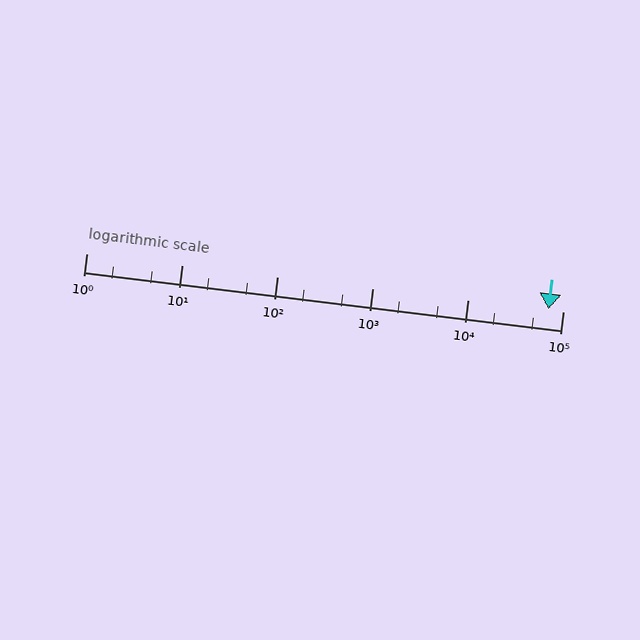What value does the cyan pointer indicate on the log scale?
The pointer indicates approximately 71000.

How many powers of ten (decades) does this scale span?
The scale spans 5 decades, from 1 to 100000.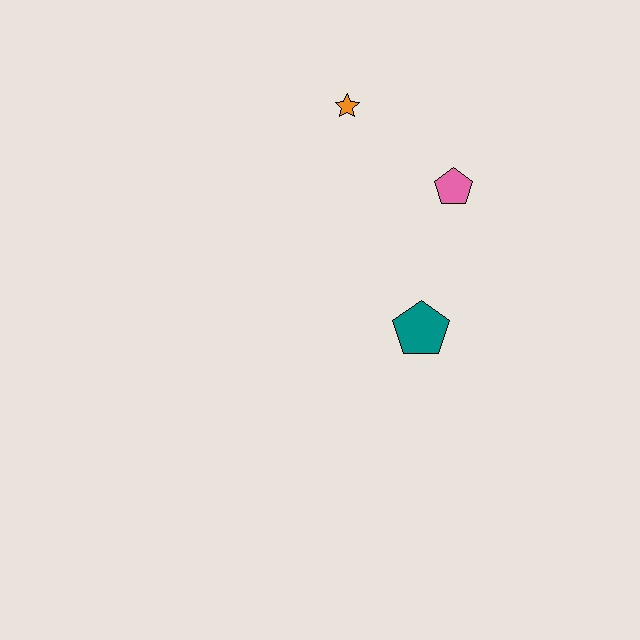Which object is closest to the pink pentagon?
The orange star is closest to the pink pentagon.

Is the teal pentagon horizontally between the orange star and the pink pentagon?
Yes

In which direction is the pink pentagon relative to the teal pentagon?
The pink pentagon is above the teal pentagon.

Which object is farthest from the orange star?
The teal pentagon is farthest from the orange star.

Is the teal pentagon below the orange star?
Yes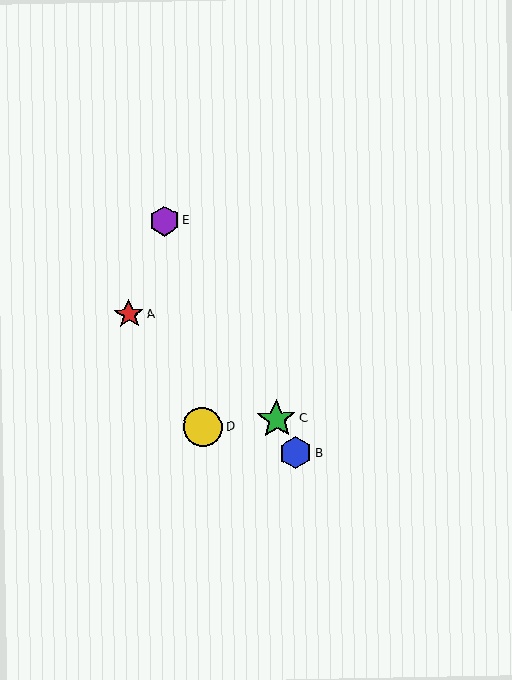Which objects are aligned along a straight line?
Objects B, C, E are aligned along a straight line.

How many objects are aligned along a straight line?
3 objects (B, C, E) are aligned along a straight line.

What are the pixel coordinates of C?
Object C is at (277, 419).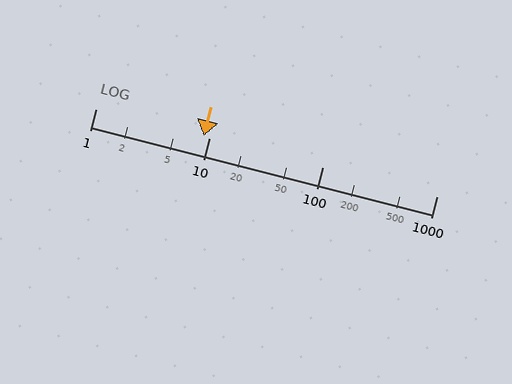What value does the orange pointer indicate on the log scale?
The pointer indicates approximately 9.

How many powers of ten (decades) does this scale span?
The scale spans 3 decades, from 1 to 1000.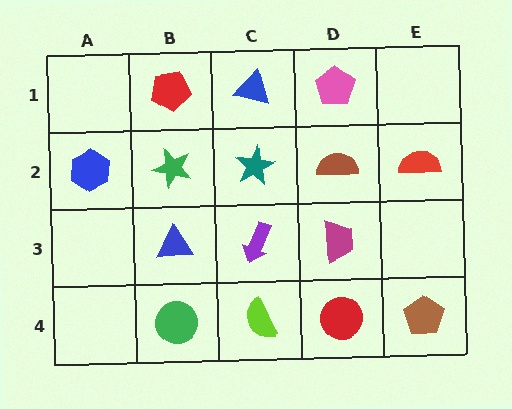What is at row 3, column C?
A purple arrow.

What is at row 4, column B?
A green circle.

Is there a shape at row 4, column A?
No, that cell is empty.